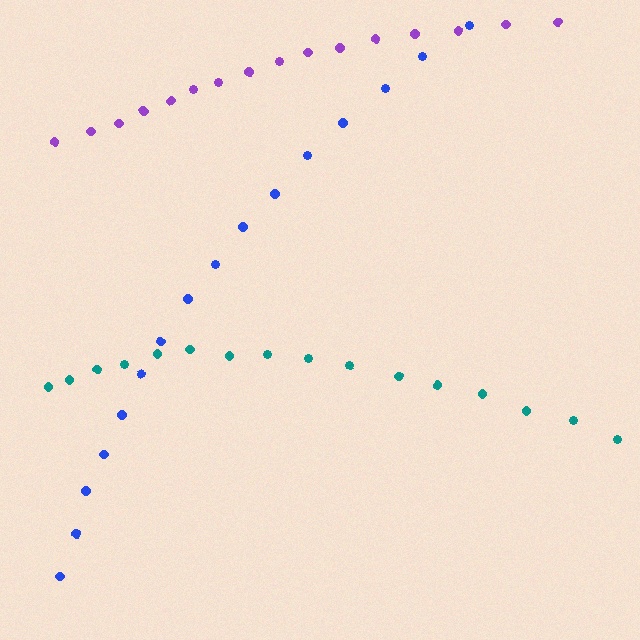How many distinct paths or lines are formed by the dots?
There are 3 distinct paths.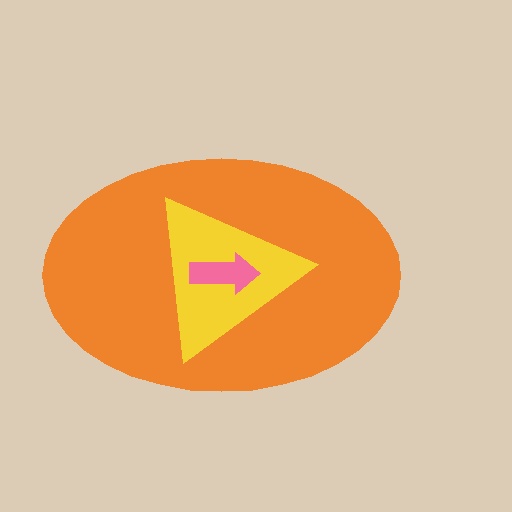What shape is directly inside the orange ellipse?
The yellow triangle.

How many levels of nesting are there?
3.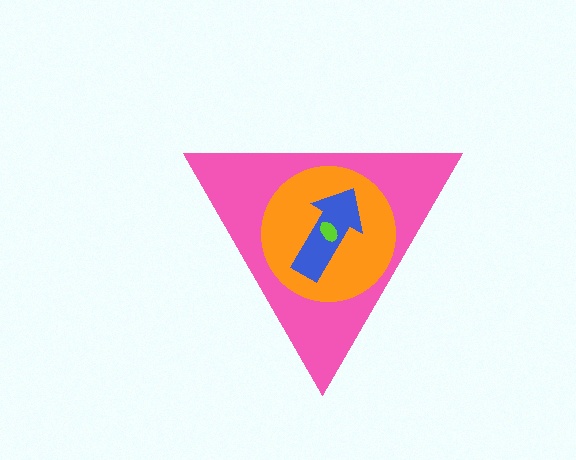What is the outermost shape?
The pink triangle.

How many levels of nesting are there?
4.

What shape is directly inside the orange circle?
The blue arrow.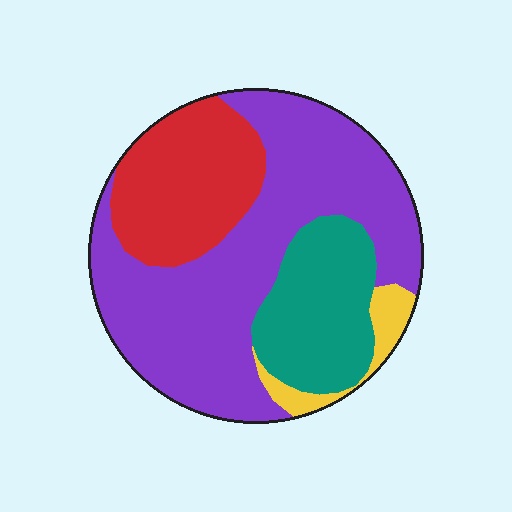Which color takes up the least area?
Yellow, at roughly 5%.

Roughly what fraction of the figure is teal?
Teal covers 19% of the figure.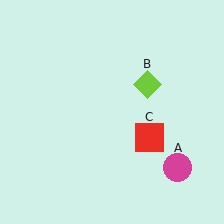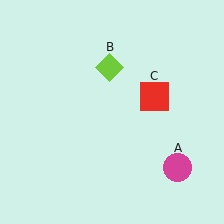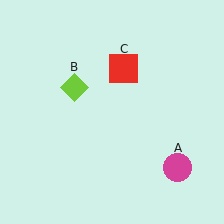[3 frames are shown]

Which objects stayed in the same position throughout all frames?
Magenta circle (object A) remained stationary.